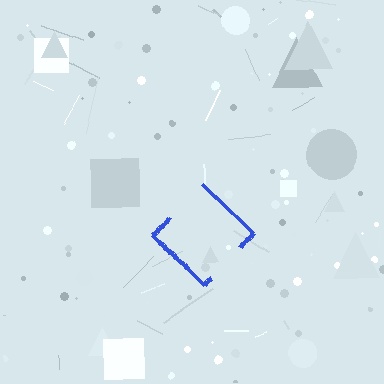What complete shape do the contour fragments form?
The contour fragments form a diamond.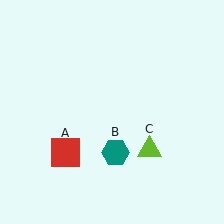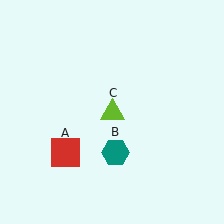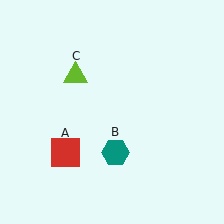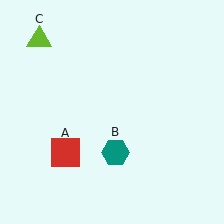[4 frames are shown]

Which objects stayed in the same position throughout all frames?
Red square (object A) and teal hexagon (object B) remained stationary.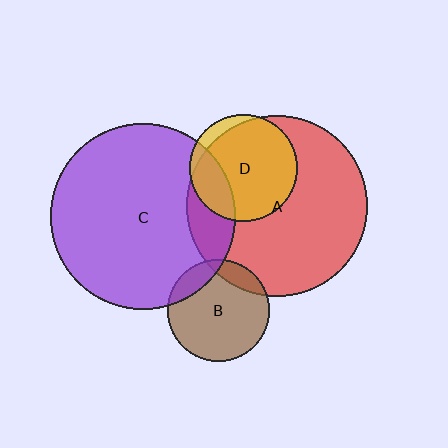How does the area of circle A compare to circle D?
Approximately 2.8 times.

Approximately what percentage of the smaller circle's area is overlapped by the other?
Approximately 90%.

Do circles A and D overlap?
Yes.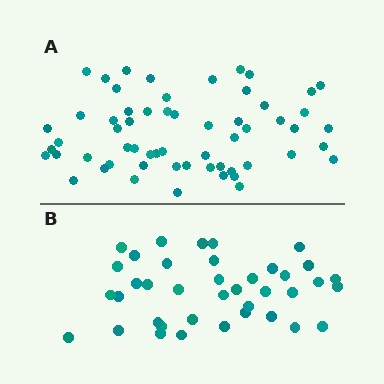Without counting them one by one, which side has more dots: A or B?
Region A (the top region) has more dots.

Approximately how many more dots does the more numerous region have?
Region A has approximately 20 more dots than region B.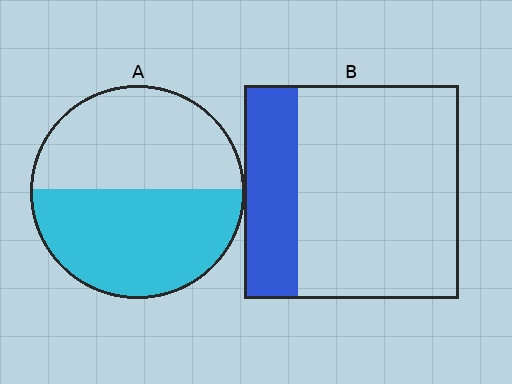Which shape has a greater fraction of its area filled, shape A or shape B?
Shape A.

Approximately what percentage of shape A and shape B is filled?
A is approximately 50% and B is approximately 25%.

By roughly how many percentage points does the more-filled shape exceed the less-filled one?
By roughly 25 percentage points (A over B).